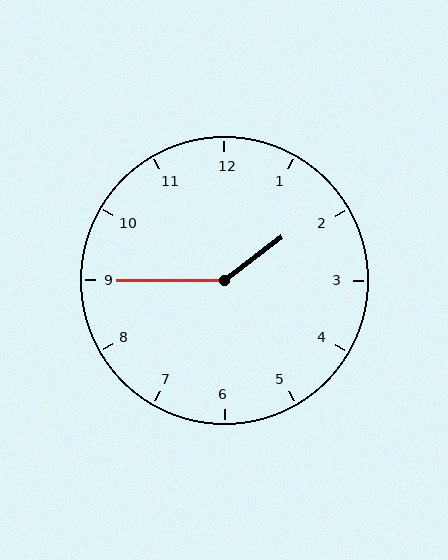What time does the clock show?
1:45.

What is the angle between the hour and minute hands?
Approximately 142 degrees.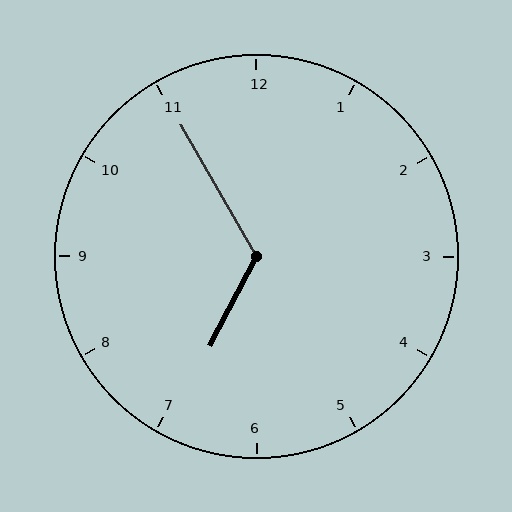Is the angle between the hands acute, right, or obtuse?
It is obtuse.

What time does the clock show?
6:55.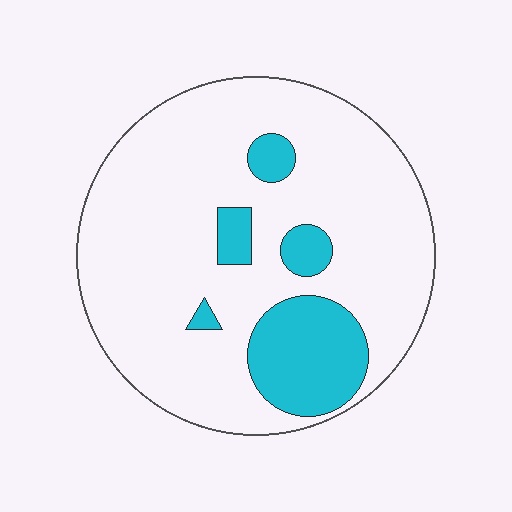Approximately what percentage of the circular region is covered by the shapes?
Approximately 20%.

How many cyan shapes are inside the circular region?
5.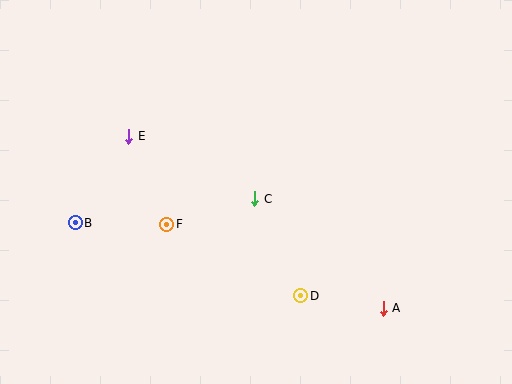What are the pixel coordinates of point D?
Point D is at (301, 296).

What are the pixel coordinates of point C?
Point C is at (255, 199).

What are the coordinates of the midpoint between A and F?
The midpoint between A and F is at (275, 266).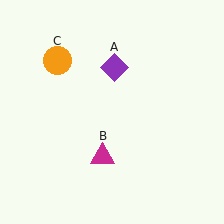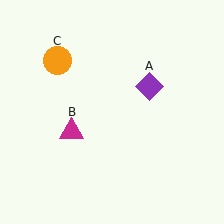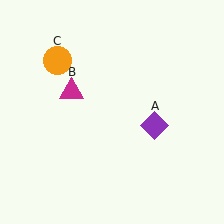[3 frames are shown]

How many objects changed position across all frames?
2 objects changed position: purple diamond (object A), magenta triangle (object B).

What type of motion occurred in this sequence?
The purple diamond (object A), magenta triangle (object B) rotated clockwise around the center of the scene.